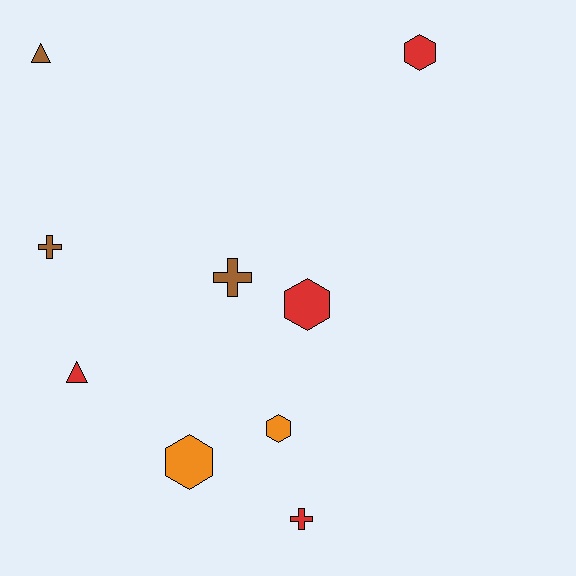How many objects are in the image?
There are 9 objects.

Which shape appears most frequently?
Hexagon, with 4 objects.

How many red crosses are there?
There is 1 red cross.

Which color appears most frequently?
Red, with 4 objects.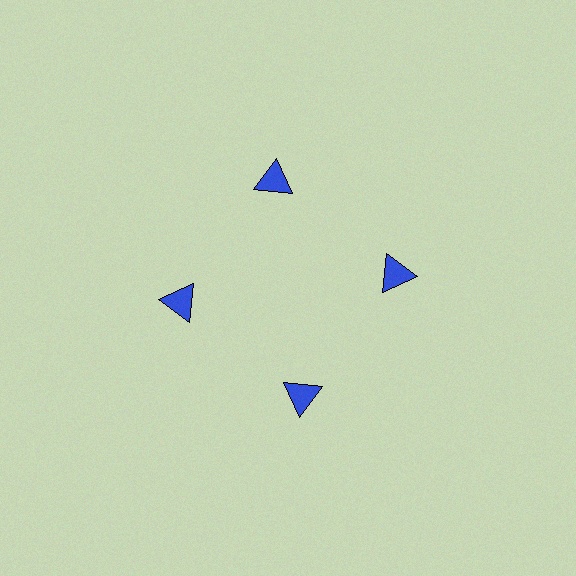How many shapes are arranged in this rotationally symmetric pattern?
There are 4 shapes, arranged in 4 groups of 1.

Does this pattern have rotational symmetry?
Yes, this pattern has 4-fold rotational symmetry. It looks the same after rotating 90 degrees around the center.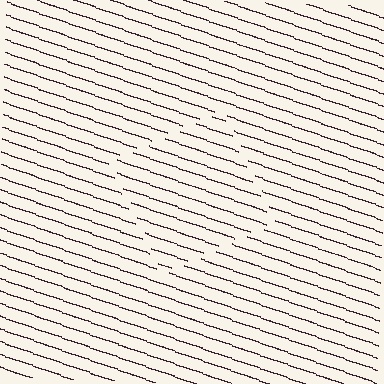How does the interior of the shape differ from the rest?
The interior of the shape contains the same grating, shifted by half a period — the contour is defined by the phase discontinuity where line-ends from the inner and outer gratings abut.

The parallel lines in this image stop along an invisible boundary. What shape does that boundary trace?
An illusory square. The interior of the shape contains the same grating, shifted by half a period — the contour is defined by the phase discontinuity where line-ends from the inner and outer gratings abut.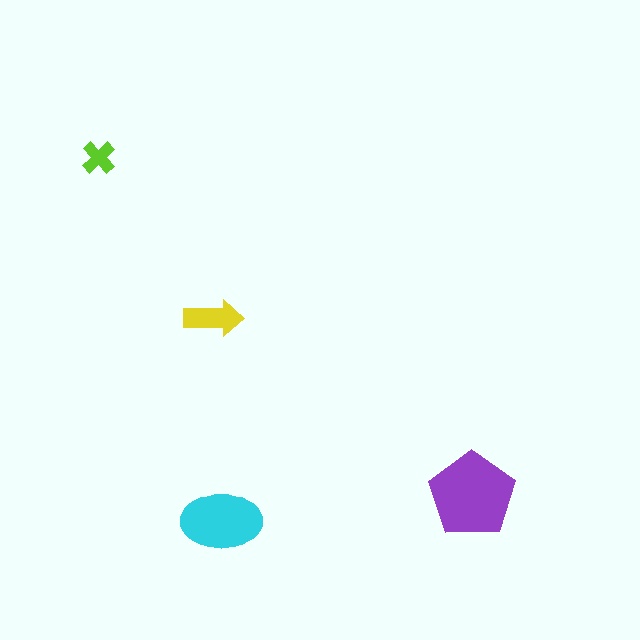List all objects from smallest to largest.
The lime cross, the yellow arrow, the cyan ellipse, the purple pentagon.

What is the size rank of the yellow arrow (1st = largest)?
3rd.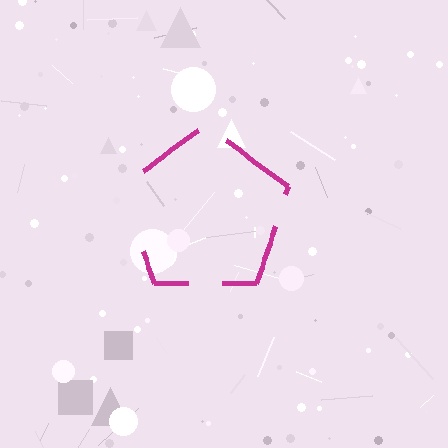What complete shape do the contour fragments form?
The contour fragments form a pentagon.